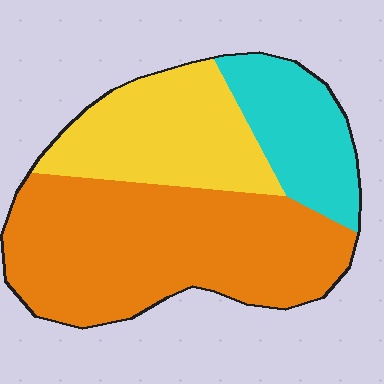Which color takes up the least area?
Cyan, at roughly 20%.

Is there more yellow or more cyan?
Yellow.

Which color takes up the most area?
Orange, at roughly 55%.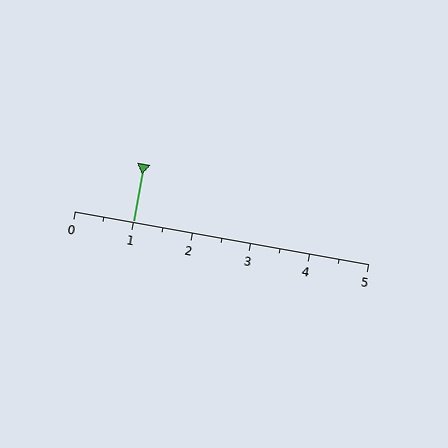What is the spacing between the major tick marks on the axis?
The major ticks are spaced 1 apart.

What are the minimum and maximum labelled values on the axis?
The axis runs from 0 to 5.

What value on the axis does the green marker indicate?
The marker indicates approximately 1.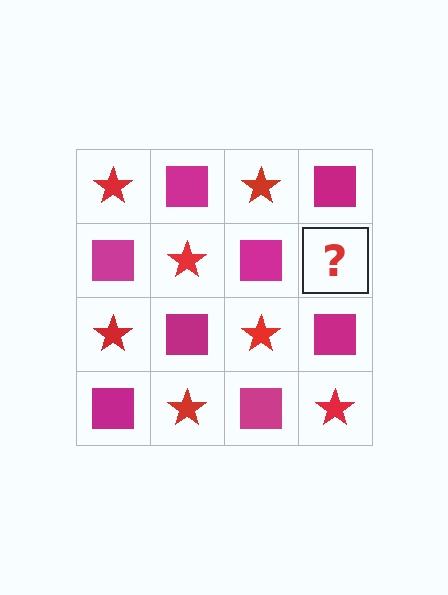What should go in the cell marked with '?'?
The missing cell should contain a red star.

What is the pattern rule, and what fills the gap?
The rule is that it alternates red star and magenta square in a checkerboard pattern. The gap should be filled with a red star.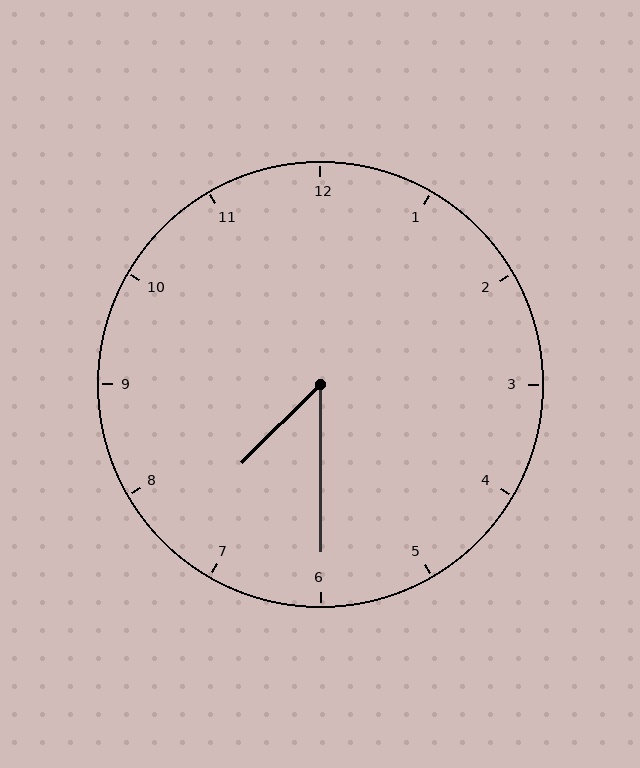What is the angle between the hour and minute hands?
Approximately 45 degrees.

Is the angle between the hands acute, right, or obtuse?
It is acute.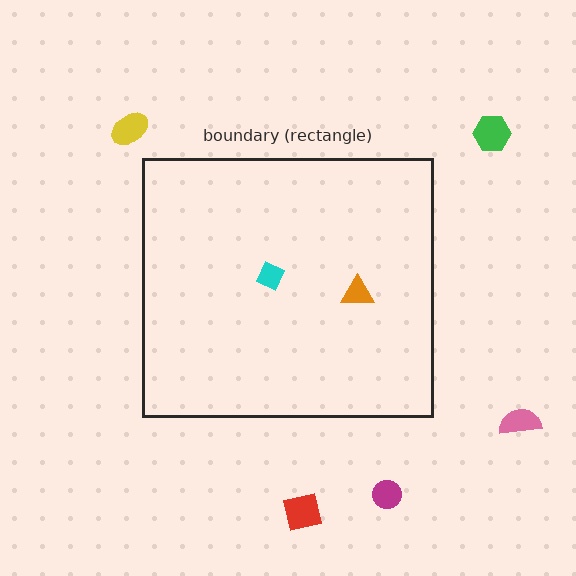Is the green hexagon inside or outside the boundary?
Outside.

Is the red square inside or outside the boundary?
Outside.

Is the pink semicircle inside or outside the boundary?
Outside.